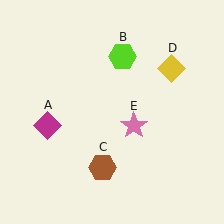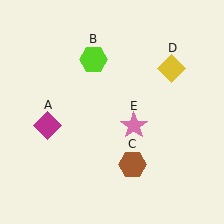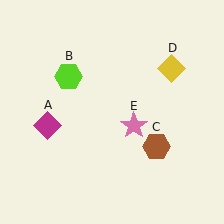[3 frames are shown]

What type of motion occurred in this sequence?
The lime hexagon (object B), brown hexagon (object C) rotated counterclockwise around the center of the scene.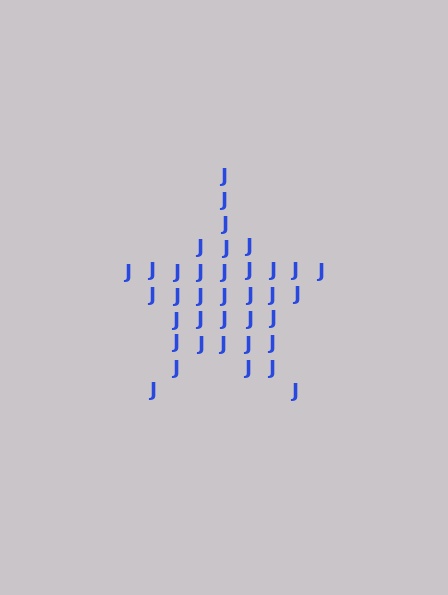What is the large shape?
The large shape is a star.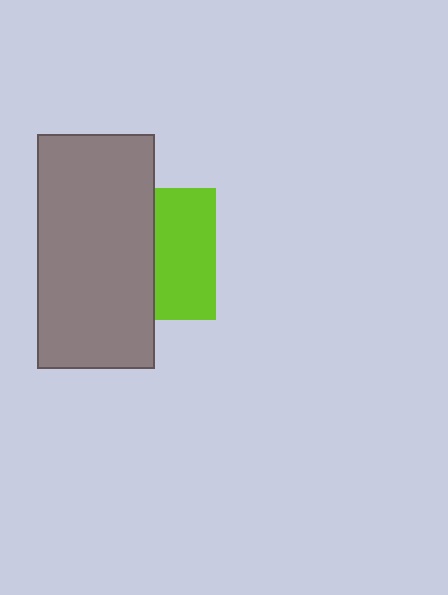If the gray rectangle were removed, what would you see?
You would see the complete lime square.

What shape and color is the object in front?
The object in front is a gray rectangle.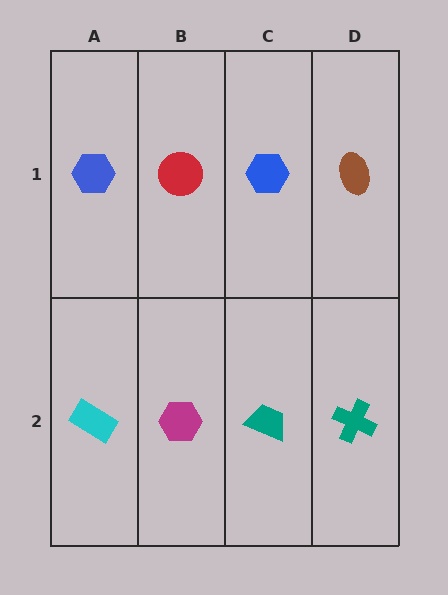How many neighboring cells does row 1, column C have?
3.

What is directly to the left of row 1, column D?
A blue hexagon.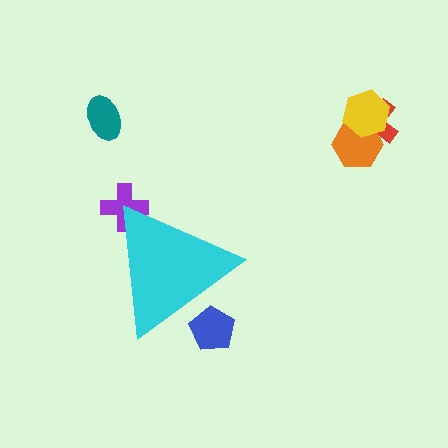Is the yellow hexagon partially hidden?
No, the yellow hexagon is fully visible.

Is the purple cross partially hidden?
Yes, the purple cross is partially hidden behind the cyan triangle.